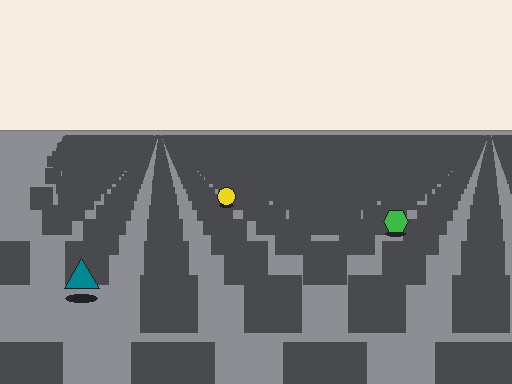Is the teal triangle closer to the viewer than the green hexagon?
Yes. The teal triangle is closer — you can tell from the texture gradient: the ground texture is coarser near it.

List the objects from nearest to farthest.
From nearest to farthest: the teal triangle, the green hexagon, the yellow circle.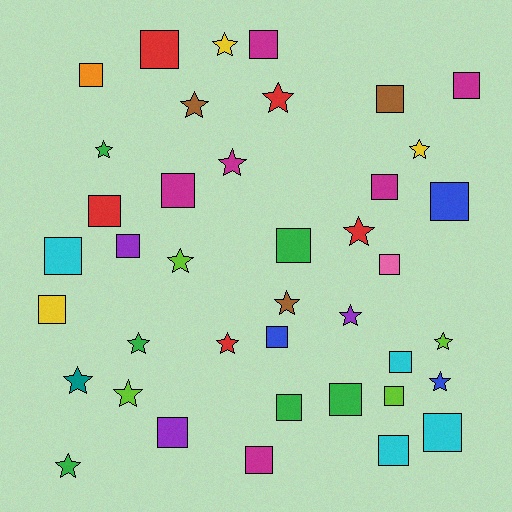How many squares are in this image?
There are 23 squares.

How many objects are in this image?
There are 40 objects.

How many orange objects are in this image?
There is 1 orange object.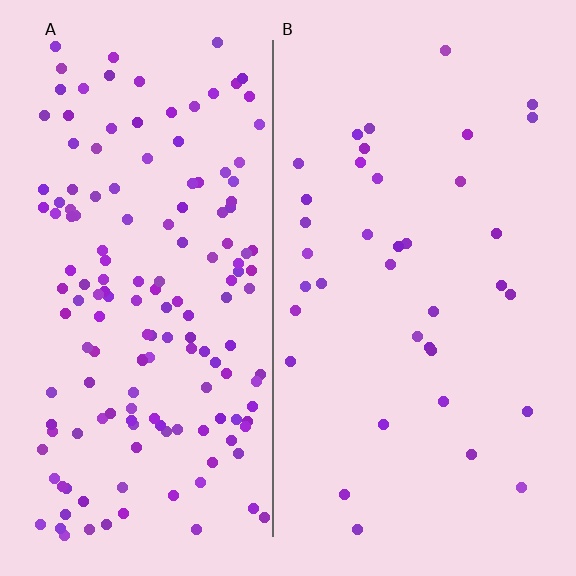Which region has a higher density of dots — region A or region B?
A (the left).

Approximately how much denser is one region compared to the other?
Approximately 4.2× — region A over region B.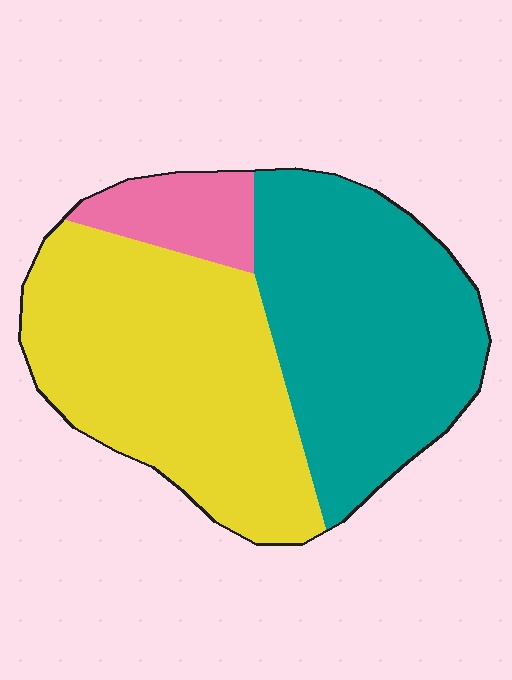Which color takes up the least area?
Pink, at roughly 10%.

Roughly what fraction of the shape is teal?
Teal covers around 45% of the shape.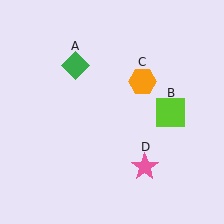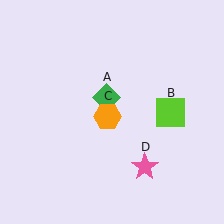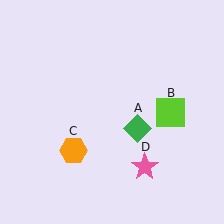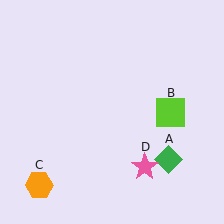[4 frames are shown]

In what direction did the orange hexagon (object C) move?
The orange hexagon (object C) moved down and to the left.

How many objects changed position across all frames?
2 objects changed position: green diamond (object A), orange hexagon (object C).